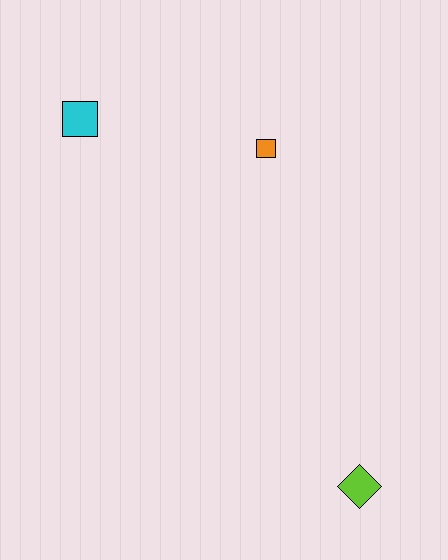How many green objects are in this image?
There are no green objects.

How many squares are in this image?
There are 2 squares.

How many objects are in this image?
There are 3 objects.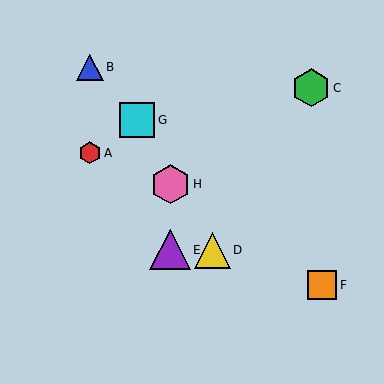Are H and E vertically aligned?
Yes, both are at x≈170.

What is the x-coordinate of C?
Object C is at x≈311.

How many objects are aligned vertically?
2 objects (E, H) are aligned vertically.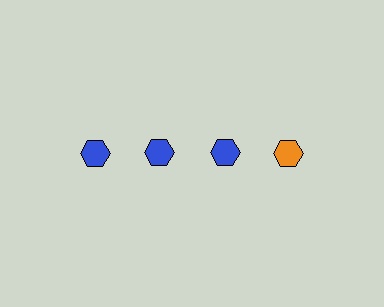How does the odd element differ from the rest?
It has a different color: orange instead of blue.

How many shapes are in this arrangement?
There are 4 shapes arranged in a grid pattern.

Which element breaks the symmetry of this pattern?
The orange hexagon in the top row, second from right column breaks the symmetry. All other shapes are blue hexagons.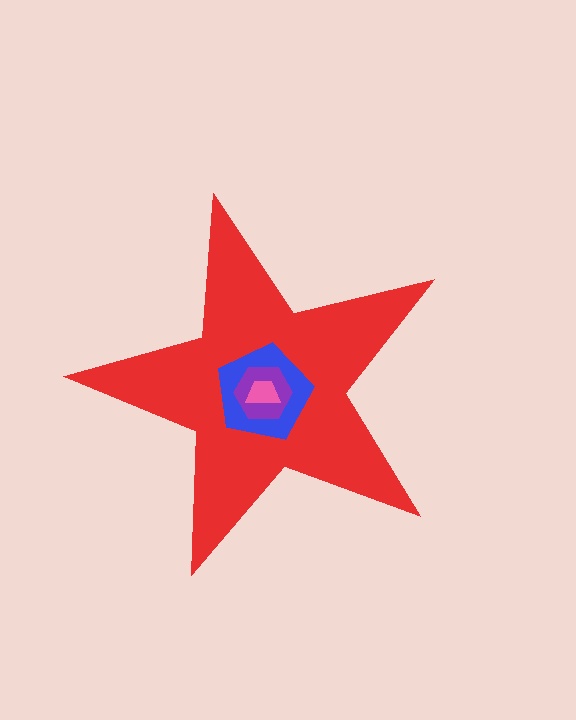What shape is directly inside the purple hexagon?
The pink trapezoid.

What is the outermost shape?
The red star.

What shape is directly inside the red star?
The blue pentagon.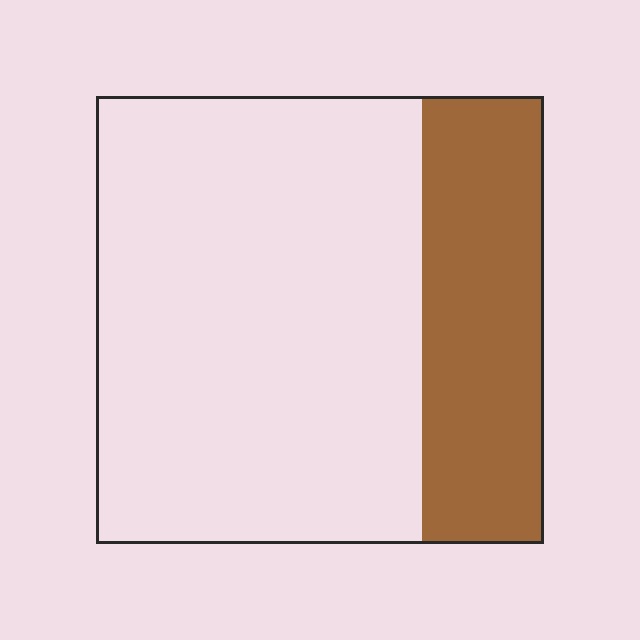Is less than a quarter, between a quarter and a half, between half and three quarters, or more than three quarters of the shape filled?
Between a quarter and a half.